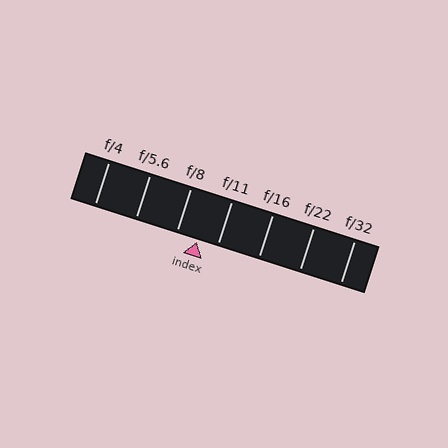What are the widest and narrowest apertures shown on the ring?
The widest aperture shown is f/4 and the narrowest is f/32.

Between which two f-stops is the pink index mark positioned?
The index mark is between f/8 and f/11.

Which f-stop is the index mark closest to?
The index mark is closest to f/11.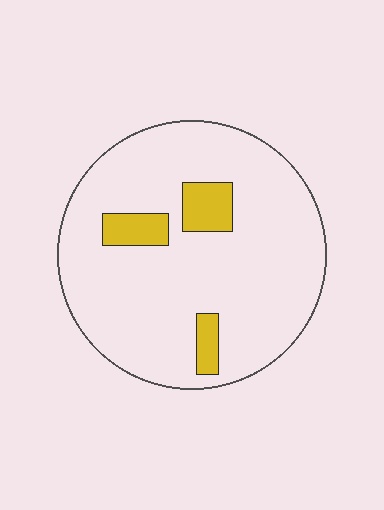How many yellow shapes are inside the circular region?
3.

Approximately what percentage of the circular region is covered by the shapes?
Approximately 10%.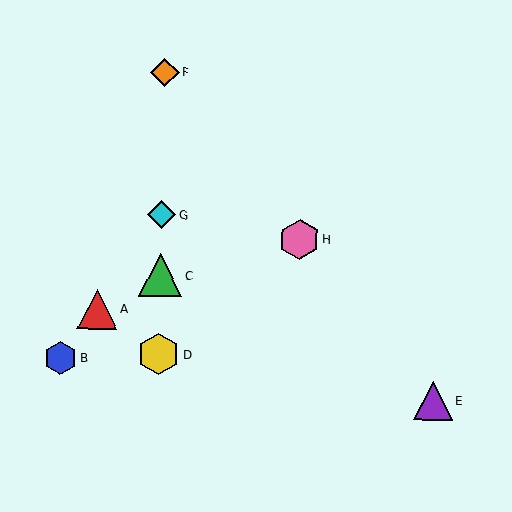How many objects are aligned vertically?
4 objects (C, D, F, G) are aligned vertically.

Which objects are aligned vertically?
Objects C, D, F, G are aligned vertically.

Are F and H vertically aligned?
No, F is at x≈165 and H is at x≈300.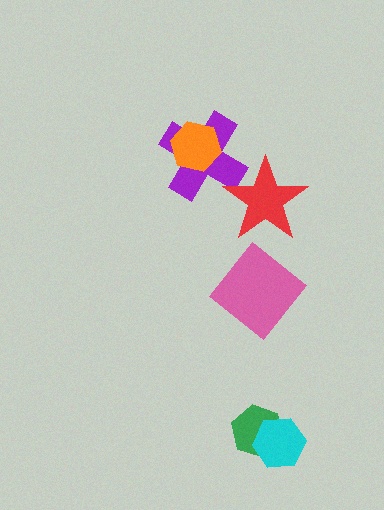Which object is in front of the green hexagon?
The cyan hexagon is in front of the green hexagon.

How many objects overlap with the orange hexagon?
1 object overlaps with the orange hexagon.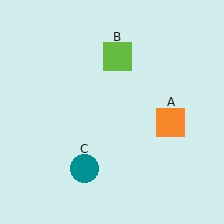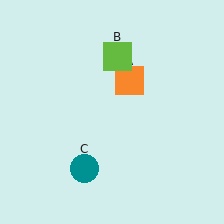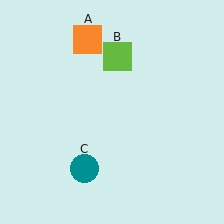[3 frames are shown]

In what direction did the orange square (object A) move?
The orange square (object A) moved up and to the left.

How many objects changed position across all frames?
1 object changed position: orange square (object A).